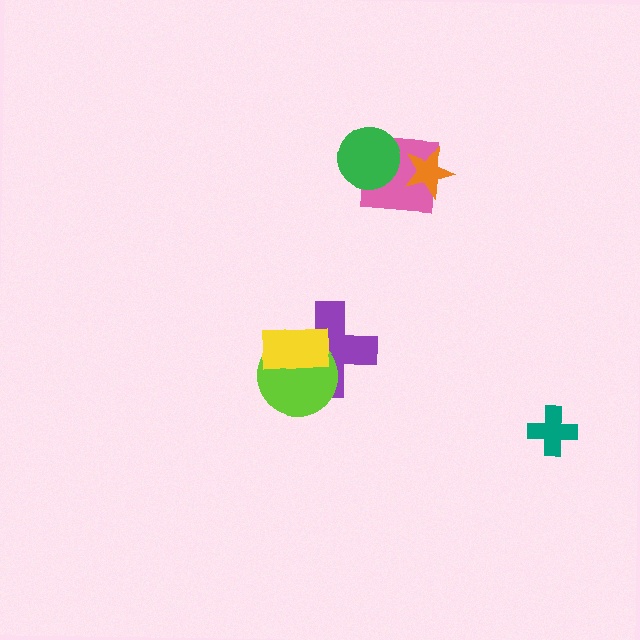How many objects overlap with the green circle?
1 object overlaps with the green circle.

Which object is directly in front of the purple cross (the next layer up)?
The lime circle is directly in front of the purple cross.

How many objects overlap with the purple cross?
2 objects overlap with the purple cross.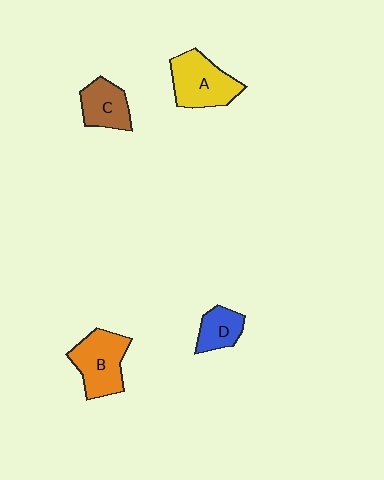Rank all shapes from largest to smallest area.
From largest to smallest: A (yellow), B (orange), C (brown), D (blue).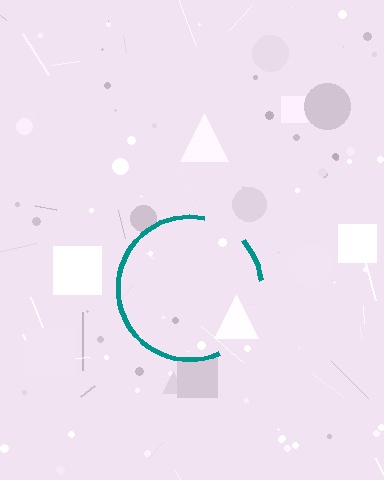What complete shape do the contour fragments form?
The contour fragments form a circle.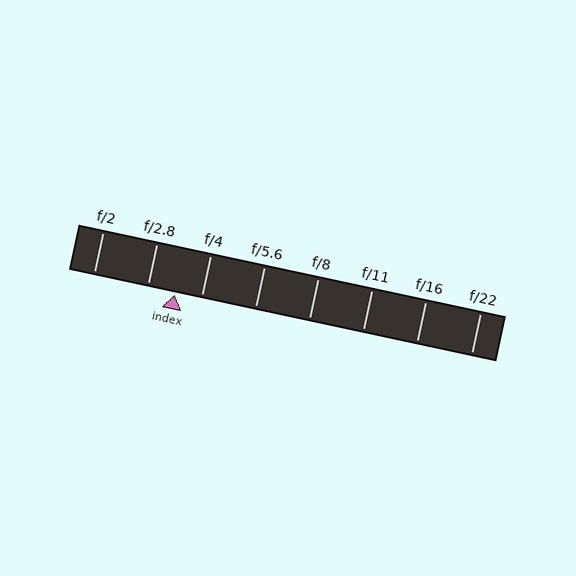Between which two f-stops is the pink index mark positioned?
The index mark is between f/2.8 and f/4.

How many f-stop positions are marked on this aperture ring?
There are 8 f-stop positions marked.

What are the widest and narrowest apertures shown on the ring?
The widest aperture shown is f/2 and the narrowest is f/22.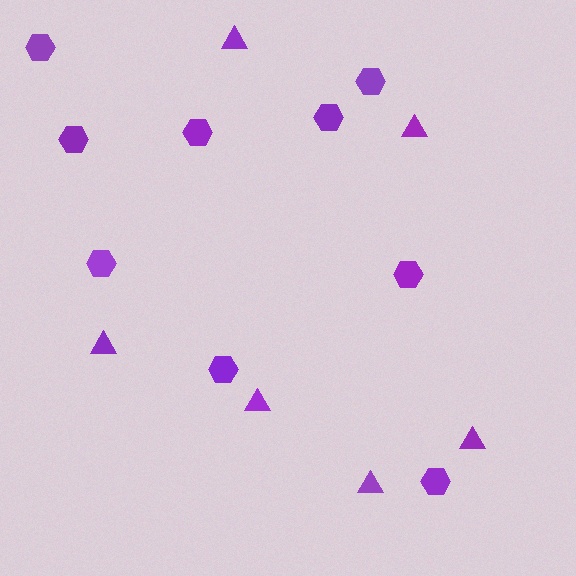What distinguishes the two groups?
There are 2 groups: one group of triangles (6) and one group of hexagons (9).